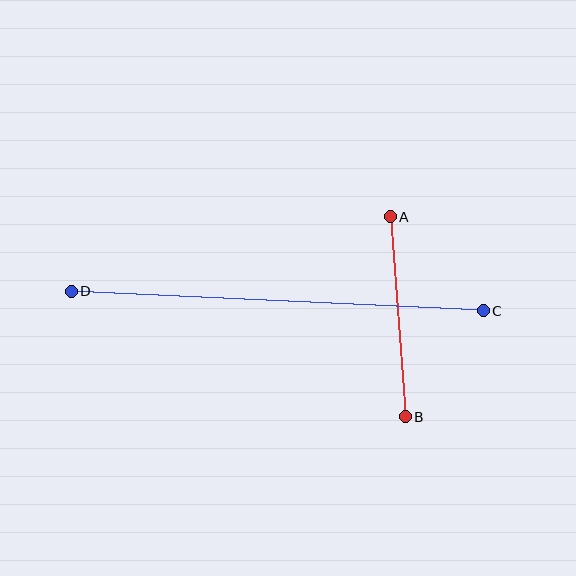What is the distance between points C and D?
The distance is approximately 413 pixels.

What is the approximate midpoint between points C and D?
The midpoint is at approximately (277, 301) pixels.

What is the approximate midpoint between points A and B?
The midpoint is at approximately (398, 317) pixels.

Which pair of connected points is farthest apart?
Points C and D are farthest apart.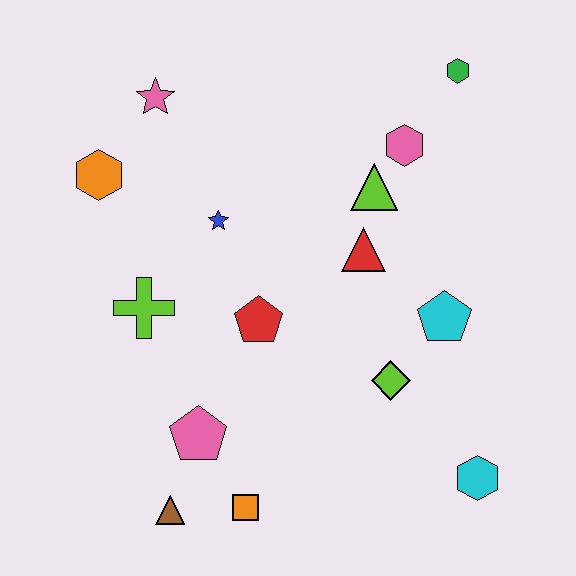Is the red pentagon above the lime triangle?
No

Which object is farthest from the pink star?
The cyan hexagon is farthest from the pink star.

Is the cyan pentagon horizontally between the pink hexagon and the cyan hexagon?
Yes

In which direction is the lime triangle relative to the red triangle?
The lime triangle is above the red triangle.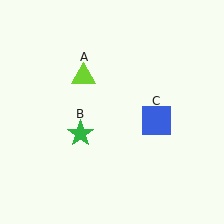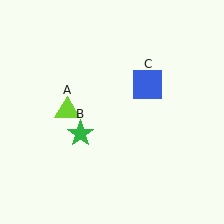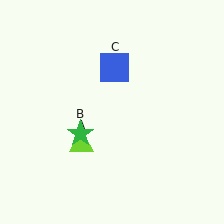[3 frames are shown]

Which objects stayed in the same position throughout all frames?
Green star (object B) remained stationary.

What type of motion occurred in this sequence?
The lime triangle (object A), blue square (object C) rotated counterclockwise around the center of the scene.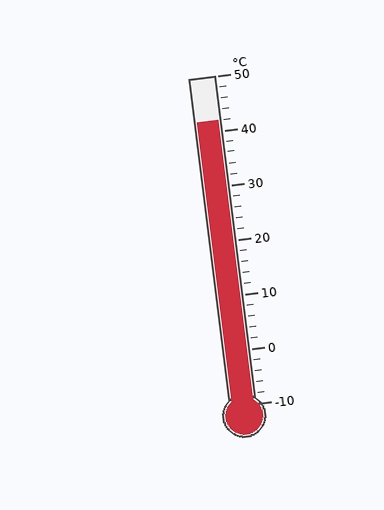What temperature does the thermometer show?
The thermometer shows approximately 42°C.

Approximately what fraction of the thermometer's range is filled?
The thermometer is filled to approximately 85% of its range.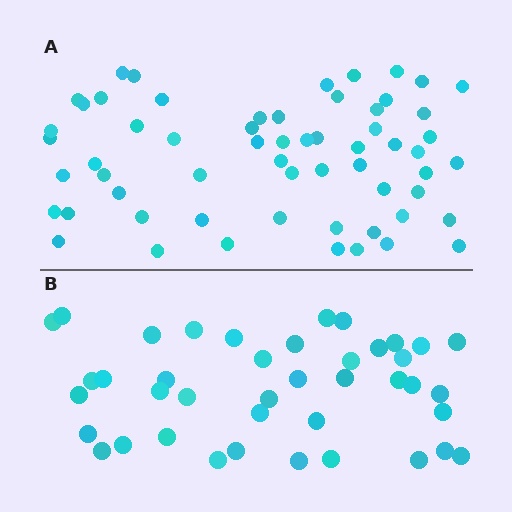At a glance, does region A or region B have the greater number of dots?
Region A (the top region) has more dots.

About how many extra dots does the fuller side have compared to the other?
Region A has approximately 20 more dots than region B.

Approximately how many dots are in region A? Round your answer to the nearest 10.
About 60 dots.